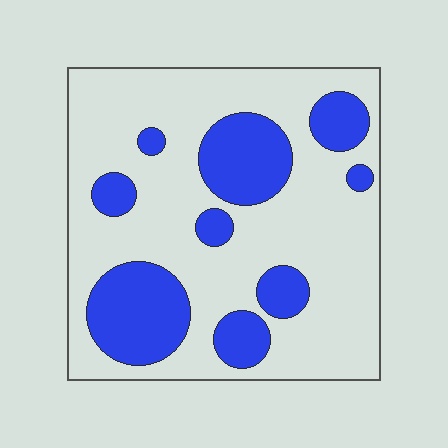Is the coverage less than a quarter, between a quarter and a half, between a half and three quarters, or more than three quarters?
Between a quarter and a half.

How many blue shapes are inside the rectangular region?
9.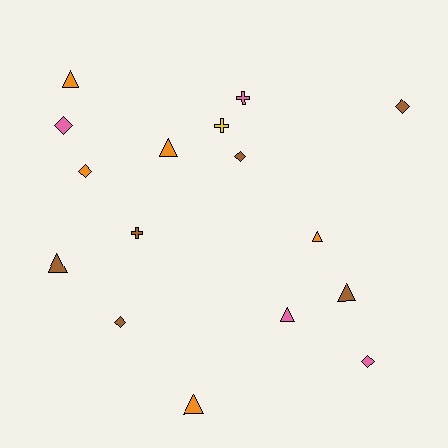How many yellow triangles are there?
There are no yellow triangles.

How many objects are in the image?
There are 16 objects.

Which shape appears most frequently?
Triangle, with 7 objects.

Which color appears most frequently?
Brown, with 6 objects.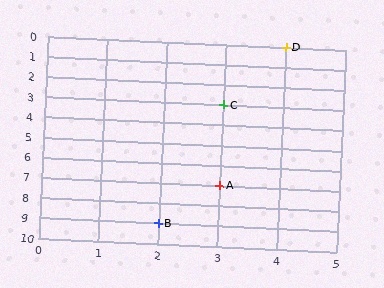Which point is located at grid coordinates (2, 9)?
Point B is at (2, 9).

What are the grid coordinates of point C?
Point C is at grid coordinates (3, 3).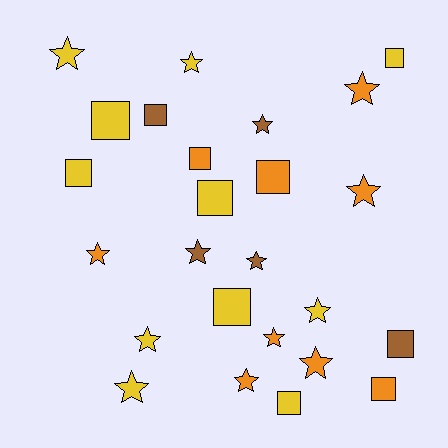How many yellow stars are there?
There are 5 yellow stars.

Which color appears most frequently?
Yellow, with 11 objects.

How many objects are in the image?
There are 25 objects.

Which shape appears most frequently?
Star, with 14 objects.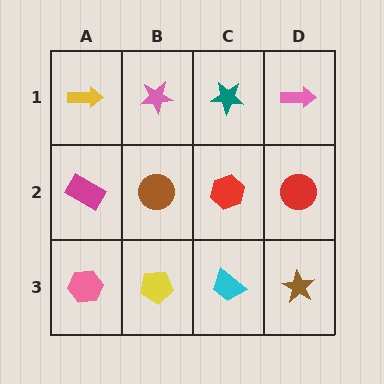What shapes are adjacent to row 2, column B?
A pink star (row 1, column B), a yellow pentagon (row 3, column B), a magenta rectangle (row 2, column A), a red hexagon (row 2, column C).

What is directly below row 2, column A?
A pink hexagon.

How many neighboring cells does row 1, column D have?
2.